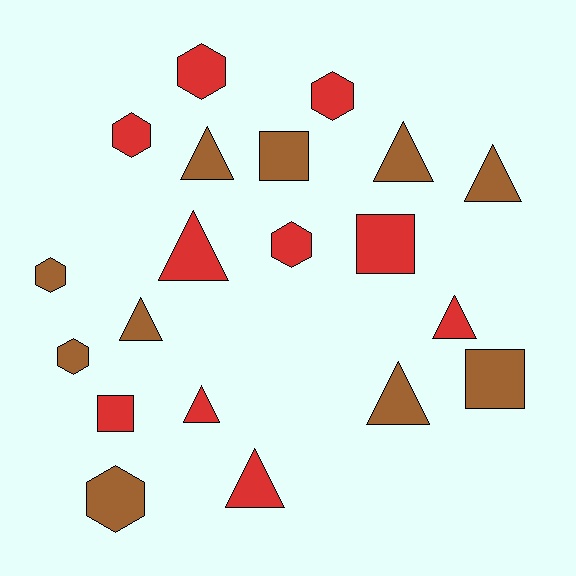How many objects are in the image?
There are 20 objects.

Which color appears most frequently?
Brown, with 10 objects.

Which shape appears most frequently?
Triangle, with 9 objects.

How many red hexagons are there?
There are 4 red hexagons.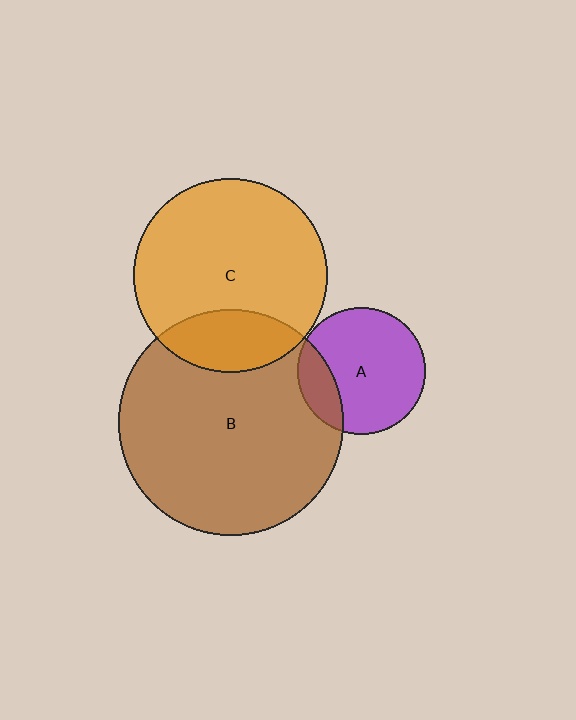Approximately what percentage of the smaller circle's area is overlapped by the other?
Approximately 20%.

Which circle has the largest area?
Circle B (brown).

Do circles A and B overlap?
Yes.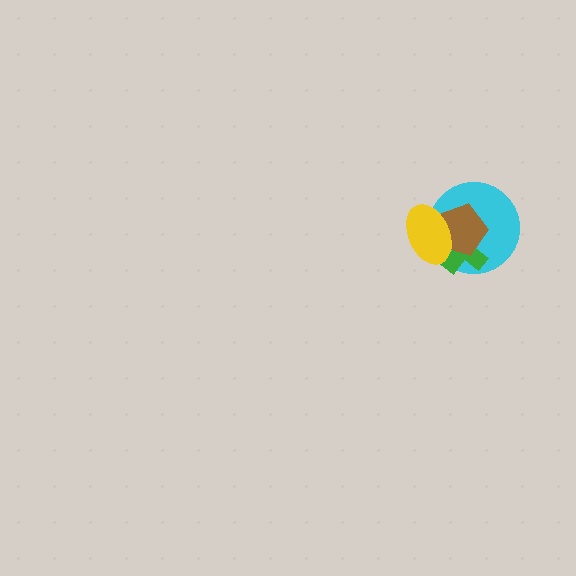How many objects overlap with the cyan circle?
3 objects overlap with the cyan circle.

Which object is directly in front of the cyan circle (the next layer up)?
The green cross is directly in front of the cyan circle.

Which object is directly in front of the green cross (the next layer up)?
The brown pentagon is directly in front of the green cross.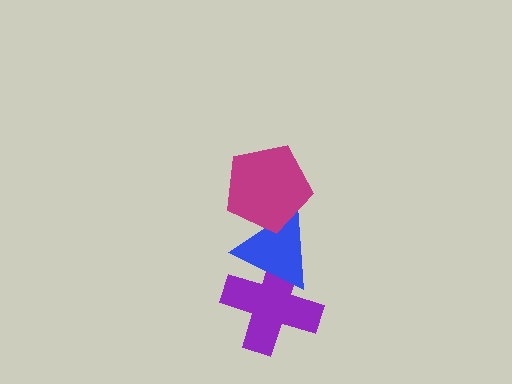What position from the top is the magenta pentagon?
The magenta pentagon is 1st from the top.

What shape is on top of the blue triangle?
The magenta pentagon is on top of the blue triangle.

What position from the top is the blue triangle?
The blue triangle is 2nd from the top.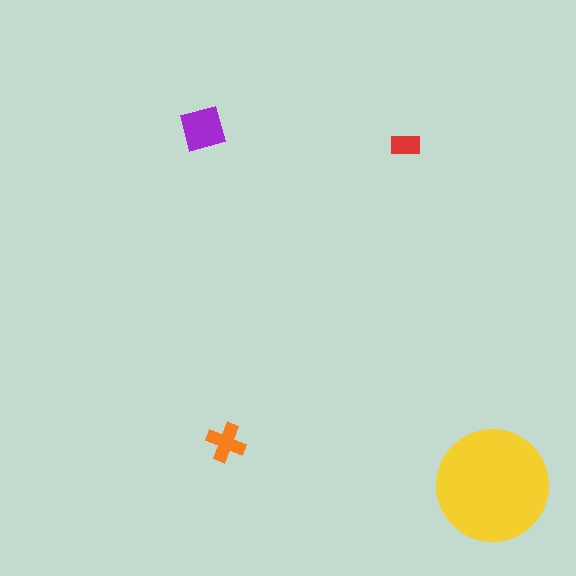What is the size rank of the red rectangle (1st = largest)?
4th.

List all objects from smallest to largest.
The red rectangle, the orange cross, the purple square, the yellow circle.